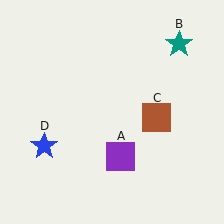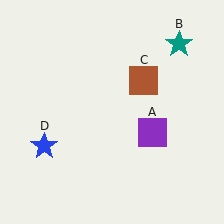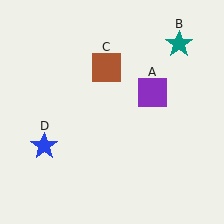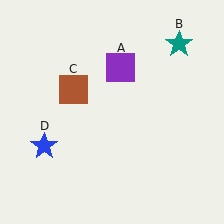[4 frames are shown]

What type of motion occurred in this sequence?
The purple square (object A), brown square (object C) rotated counterclockwise around the center of the scene.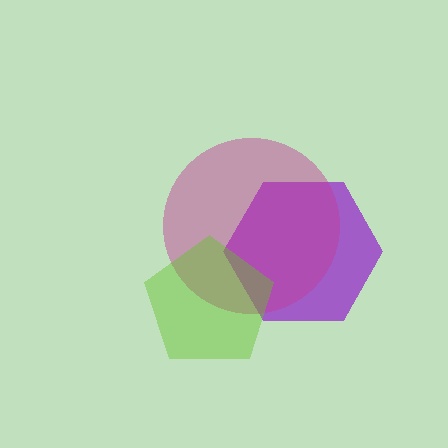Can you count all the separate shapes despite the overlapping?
Yes, there are 3 separate shapes.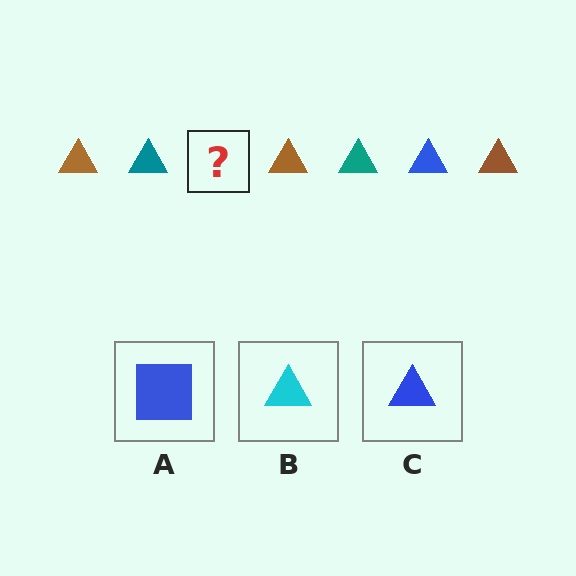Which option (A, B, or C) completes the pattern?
C.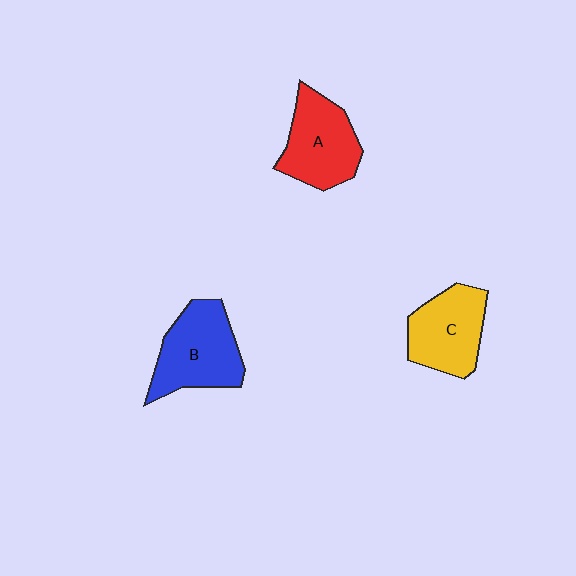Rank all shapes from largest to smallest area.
From largest to smallest: B (blue), A (red), C (yellow).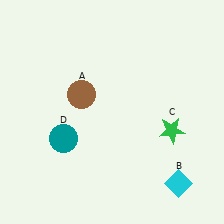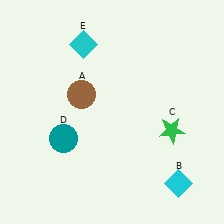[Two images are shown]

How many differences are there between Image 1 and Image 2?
There is 1 difference between the two images.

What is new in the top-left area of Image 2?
A cyan diamond (E) was added in the top-left area of Image 2.